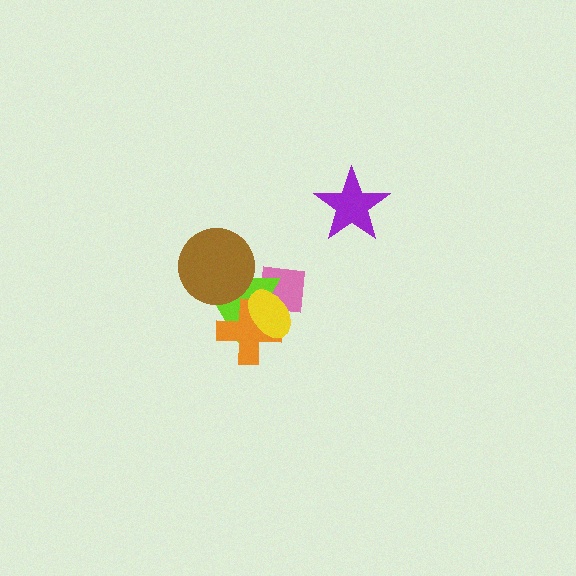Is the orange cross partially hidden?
Yes, it is partially covered by another shape.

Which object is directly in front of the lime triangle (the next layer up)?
The orange cross is directly in front of the lime triangle.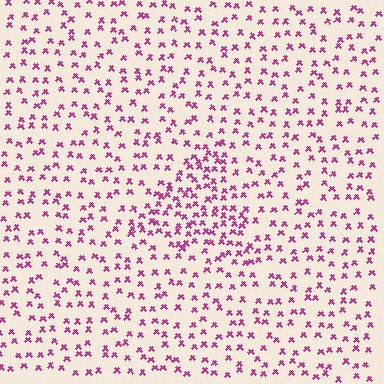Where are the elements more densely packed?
The elements are more densely packed inside the triangle boundary.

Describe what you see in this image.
The image contains small magenta elements arranged at two different densities. A triangle-shaped region is visible where the elements are more densely packed than the surrounding area.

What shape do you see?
I see a triangle.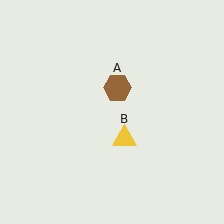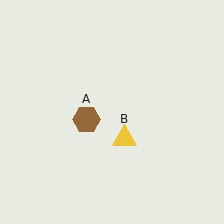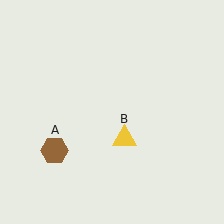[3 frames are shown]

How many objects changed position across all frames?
1 object changed position: brown hexagon (object A).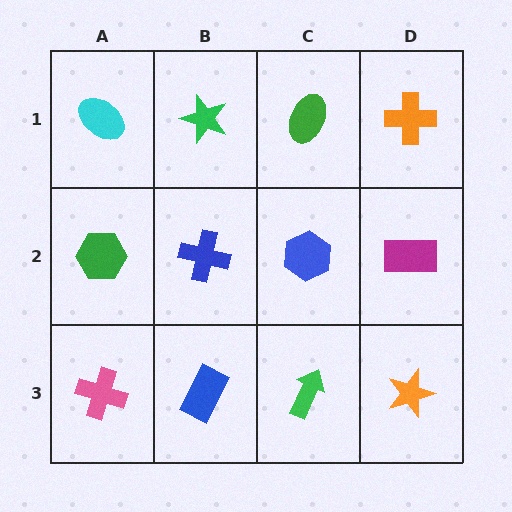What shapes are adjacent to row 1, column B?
A blue cross (row 2, column B), a cyan ellipse (row 1, column A), a green ellipse (row 1, column C).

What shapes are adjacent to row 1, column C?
A blue hexagon (row 2, column C), a green star (row 1, column B), an orange cross (row 1, column D).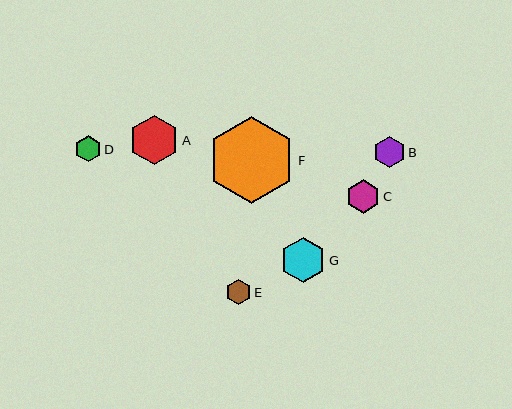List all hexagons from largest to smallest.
From largest to smallest: F, A, G, C, B, D, E.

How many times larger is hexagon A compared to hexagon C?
Hexagon A is approximately 1.5 times the size of hexagon C.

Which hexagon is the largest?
Hexagon F is the largest with a size of approximately 87 pixels.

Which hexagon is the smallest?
Hexagon E is the smallest with a size of approximately 25 pixels.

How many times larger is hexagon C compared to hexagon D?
Hexagon C is approximately 1.3 times the size of hexagon D.